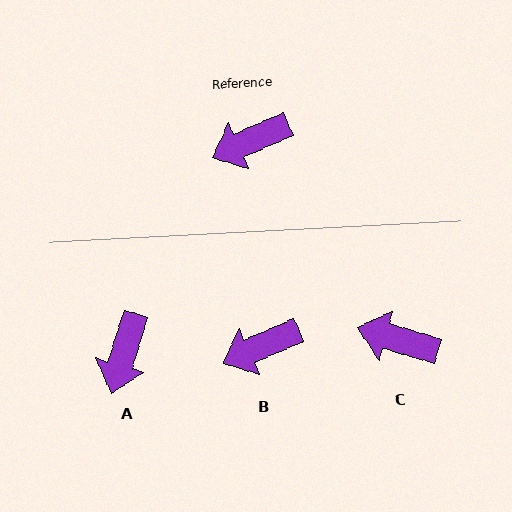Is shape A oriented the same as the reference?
No, it is off by about 49 degrees.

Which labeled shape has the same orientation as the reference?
B.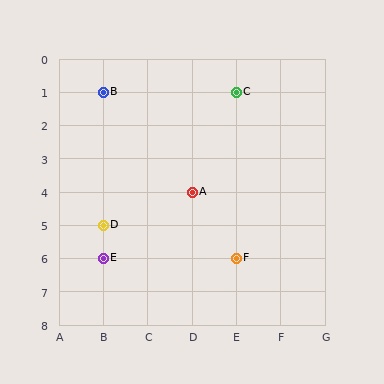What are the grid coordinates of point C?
Point C is at grid coordinates (E, 1).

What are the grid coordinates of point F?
Point F is at grid coordinates (E, 6).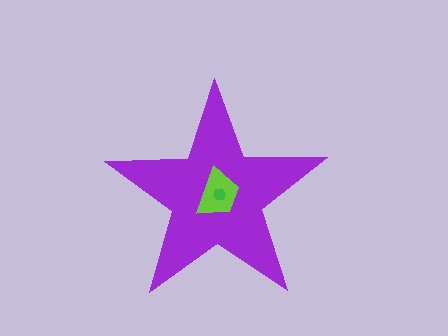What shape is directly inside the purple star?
The lime trapezoid.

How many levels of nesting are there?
3.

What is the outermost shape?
The purple star.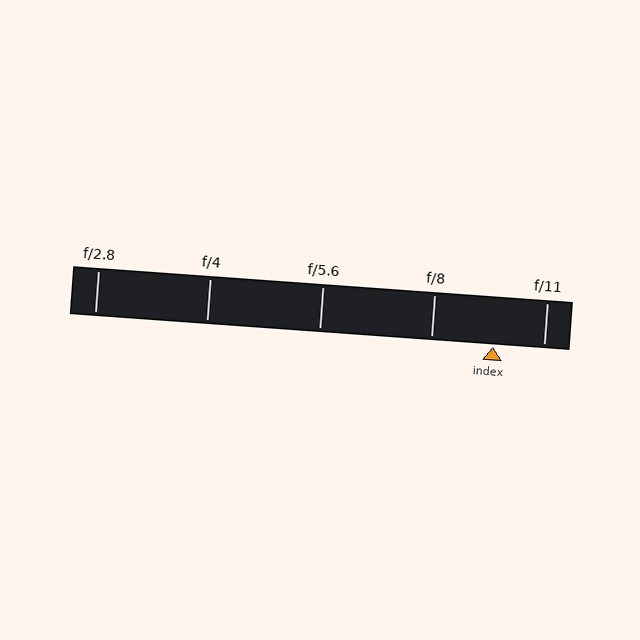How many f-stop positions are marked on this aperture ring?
There are 5 f-stop positions marked.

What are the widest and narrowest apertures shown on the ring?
The widest aperture shown is f/2.8 and the narrowest is f/11.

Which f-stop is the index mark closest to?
The index mark is closest to f/11.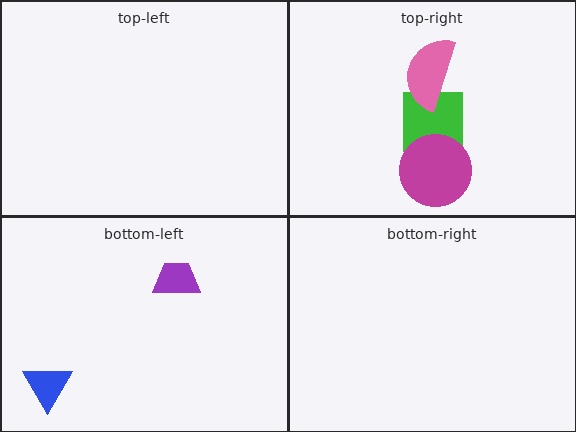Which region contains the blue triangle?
The bottom-left region.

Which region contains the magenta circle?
The top-right region.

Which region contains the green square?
The top-right region.